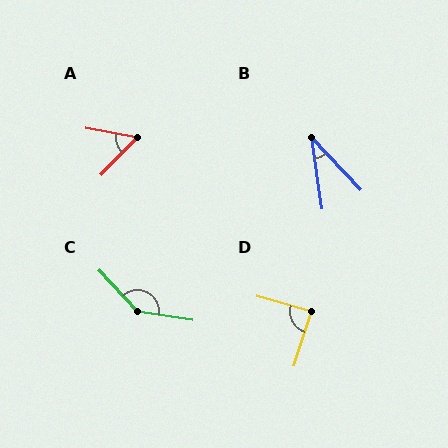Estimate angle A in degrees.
Approximately 56 degrees.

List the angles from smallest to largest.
B (35°), A (56°), D (89°), C (142°).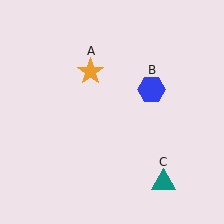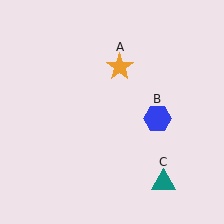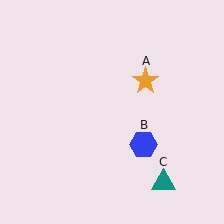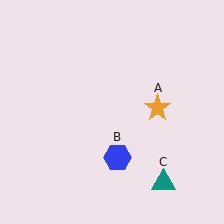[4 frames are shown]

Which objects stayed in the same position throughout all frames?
Teal triangle (object C) remained stationary.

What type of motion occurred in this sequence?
The orange star (object A), blue hexagon (object B) rotated clockwise around the center of the scene.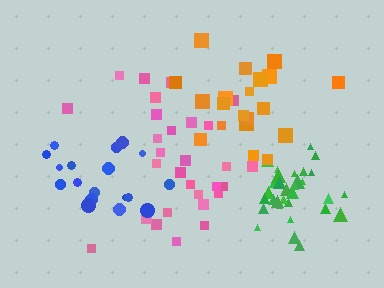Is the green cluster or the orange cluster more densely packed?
Green.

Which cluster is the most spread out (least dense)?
Pink.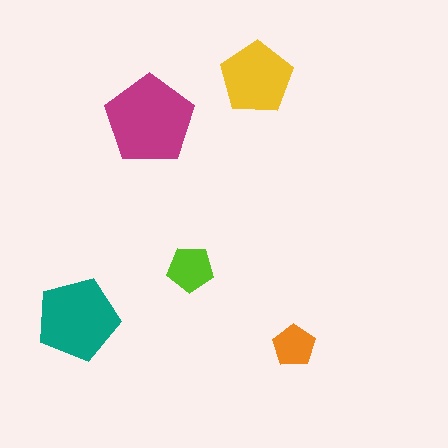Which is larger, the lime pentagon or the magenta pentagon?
The magenta one.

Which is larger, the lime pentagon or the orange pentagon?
The lime one.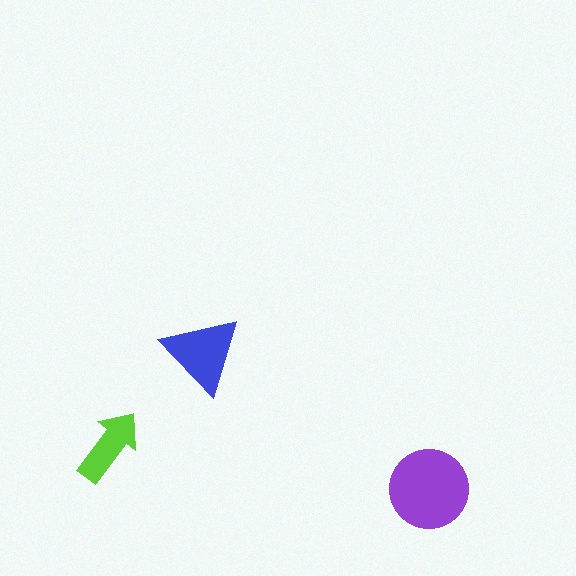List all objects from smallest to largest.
The lime arrow, the blue triangle, the purple circle.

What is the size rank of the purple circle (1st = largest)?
1st.